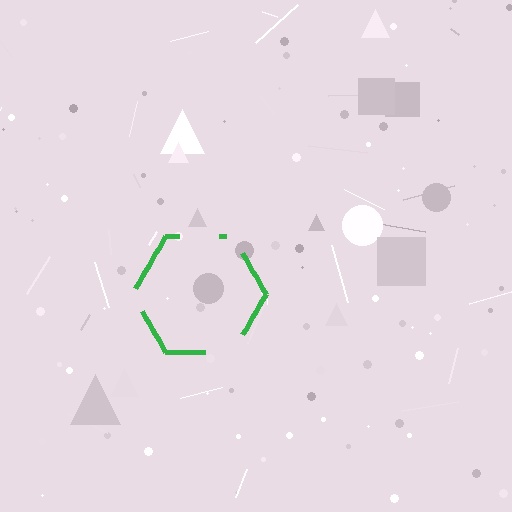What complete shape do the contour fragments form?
The contour fragments form a hexagon.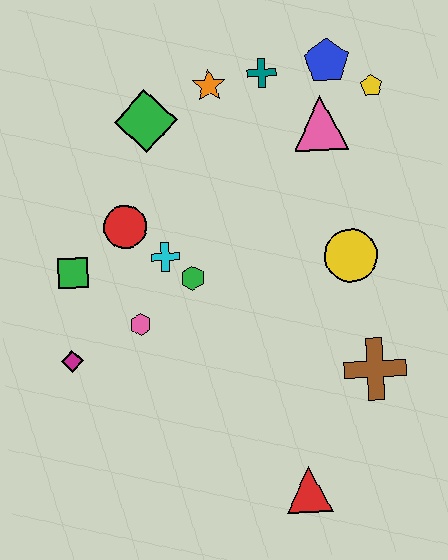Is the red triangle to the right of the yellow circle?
No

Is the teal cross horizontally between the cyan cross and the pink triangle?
Yes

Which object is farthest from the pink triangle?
The red triangle is farthest from the pink triangle.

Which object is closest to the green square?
The red circle is closest to the green square.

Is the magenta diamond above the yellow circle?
No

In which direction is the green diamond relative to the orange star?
The green diamond is to the left of the orange star.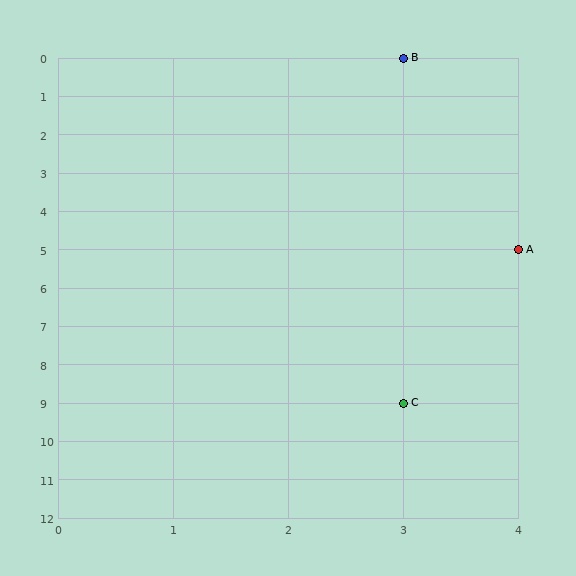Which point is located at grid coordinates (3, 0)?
Point B is at (3, 0).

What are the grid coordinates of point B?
Point B is at grid coordinates (3, 0).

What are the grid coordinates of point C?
Point C is at grid coordinates (3, 9).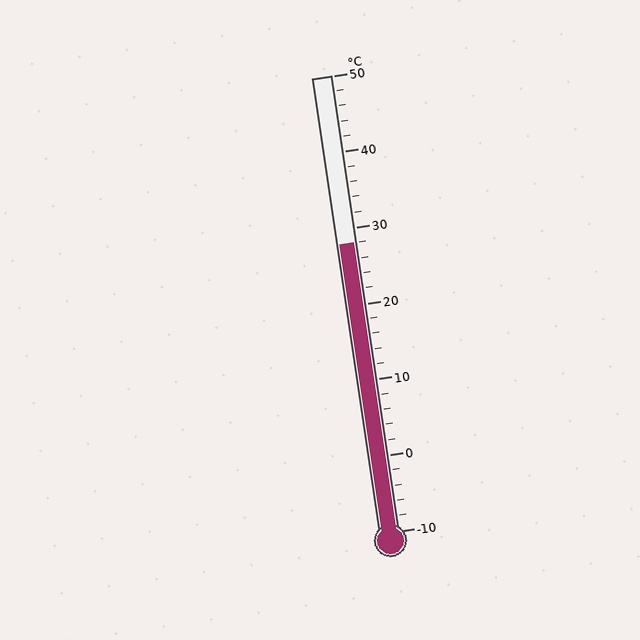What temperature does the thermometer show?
The thermometer shows approximately 28°C.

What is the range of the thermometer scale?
The thermometer scale ranges from -10°C to 50°C.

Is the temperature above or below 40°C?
The temperature is below 40°C.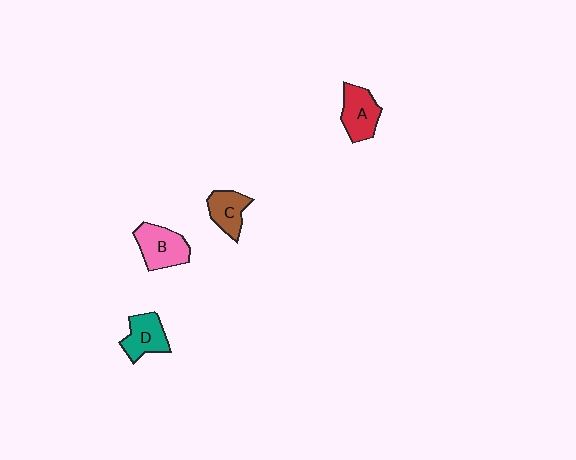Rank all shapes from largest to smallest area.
From largest to smallest: B (pink), A (red), D (teal), C (brown).